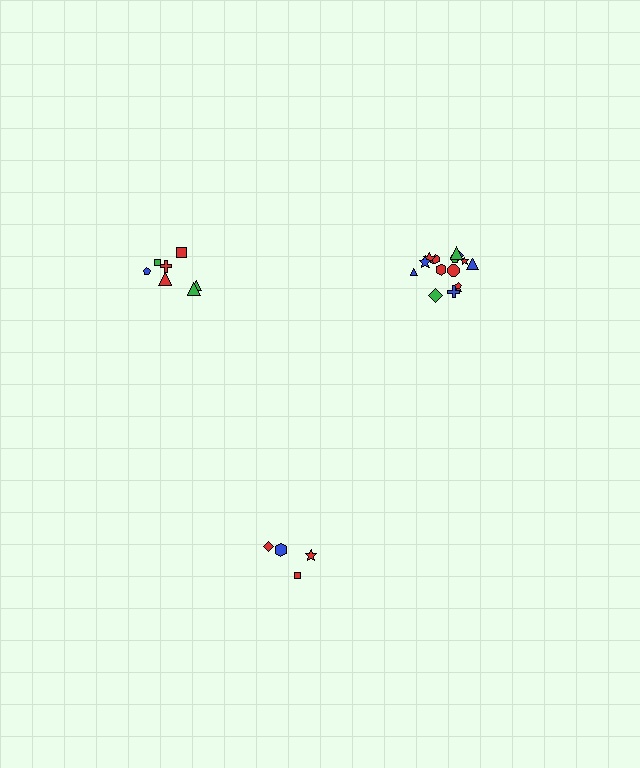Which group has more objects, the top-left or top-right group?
The top-right group.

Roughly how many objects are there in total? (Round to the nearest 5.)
Roughly 25 objects in total.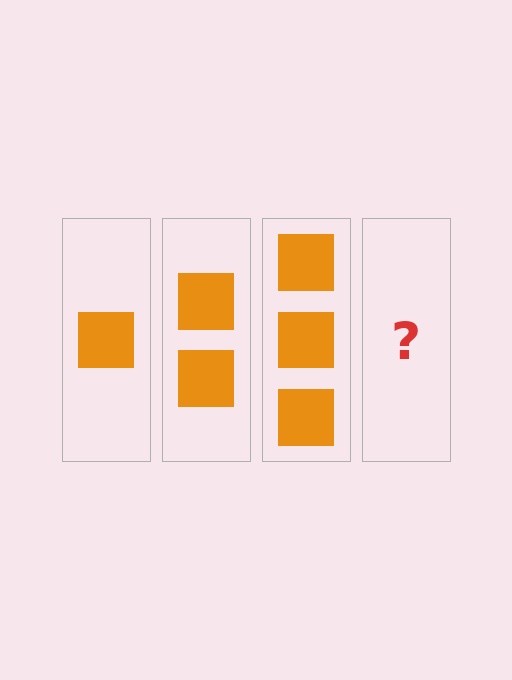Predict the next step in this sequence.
The next step is 4 squares.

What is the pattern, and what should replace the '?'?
The pattern is that each step adds one more square. The '?' should be 4 squares.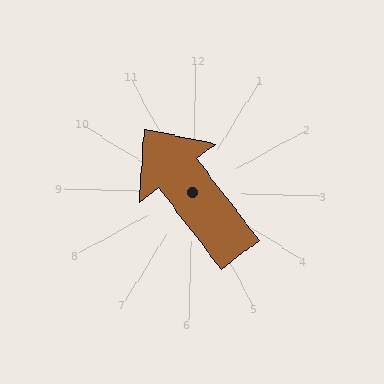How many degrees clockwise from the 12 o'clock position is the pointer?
Approximately 321 degrees.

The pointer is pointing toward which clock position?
Roughly 11 o'clock.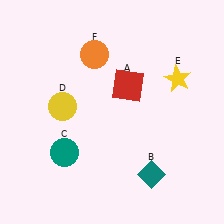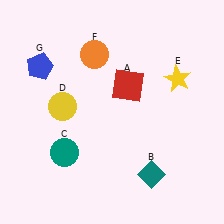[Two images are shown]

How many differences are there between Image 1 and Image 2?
There is 1 difference between the two images.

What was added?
A blue pentagon (G) was added in Image 2.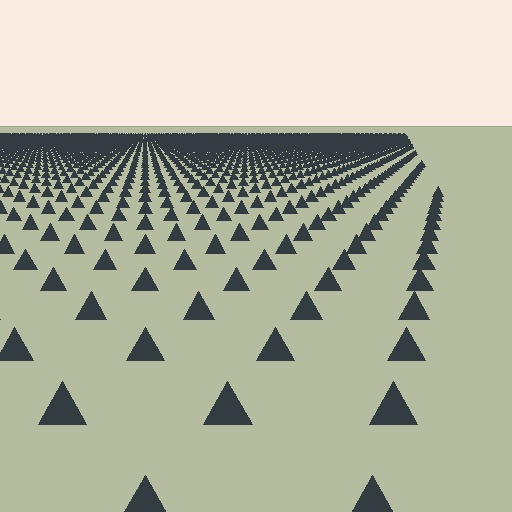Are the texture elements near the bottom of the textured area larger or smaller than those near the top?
Larger. Near the bottom, elements are closer to the viewer and appear at a bigger on-screen size.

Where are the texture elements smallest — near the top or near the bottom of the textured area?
Near the top.